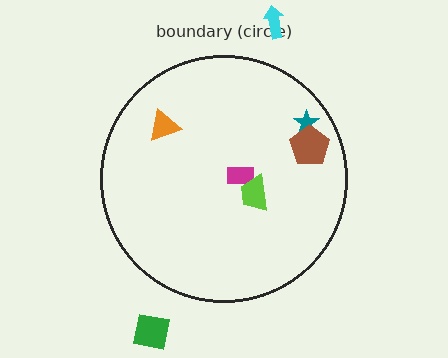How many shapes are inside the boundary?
5 inside, 2 outside.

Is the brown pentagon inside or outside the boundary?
Inside.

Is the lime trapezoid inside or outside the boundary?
Inside.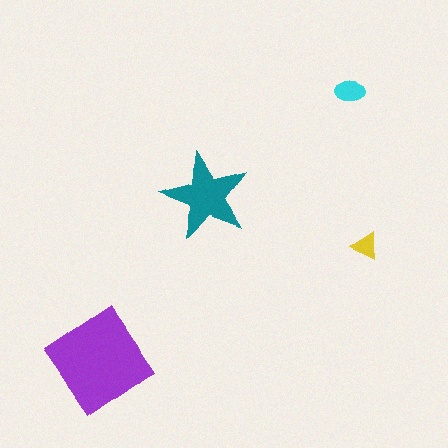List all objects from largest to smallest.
The purple diamond, the teal star, the cyan ellipse, the yellow triangle.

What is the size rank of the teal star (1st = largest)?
2nd.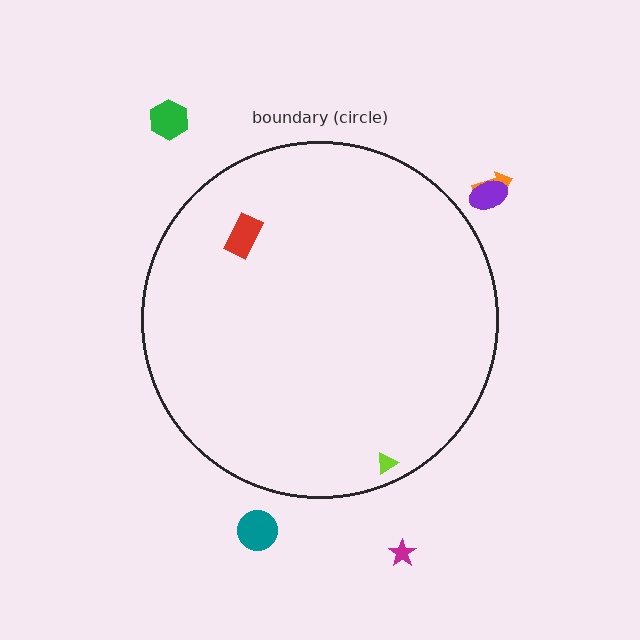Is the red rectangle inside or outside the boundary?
Inside.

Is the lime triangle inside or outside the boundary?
Inside.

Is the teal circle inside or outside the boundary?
Outside.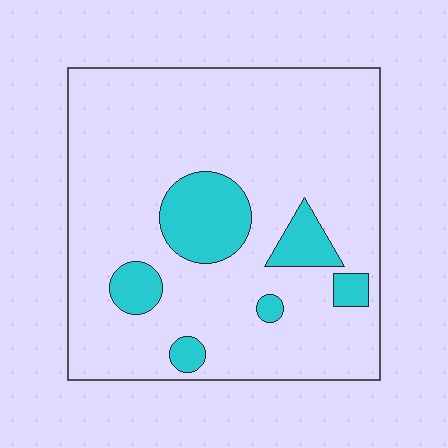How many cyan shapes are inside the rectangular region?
6.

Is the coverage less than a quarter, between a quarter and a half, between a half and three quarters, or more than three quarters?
Less than a quarter.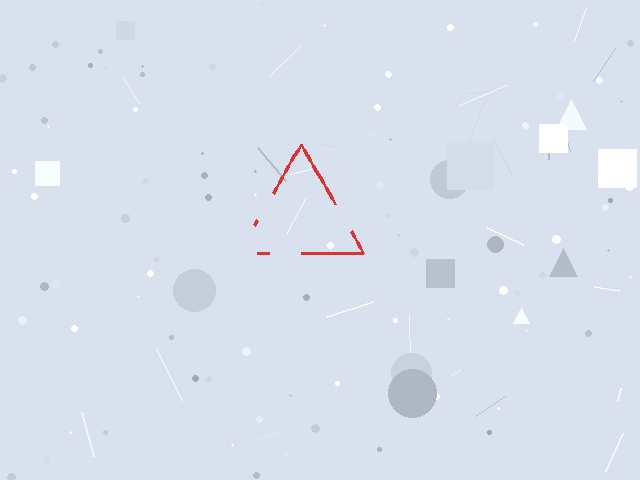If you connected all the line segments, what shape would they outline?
They would outline a triangle.